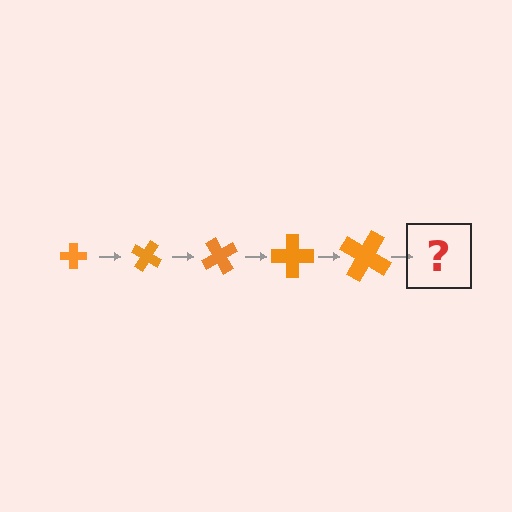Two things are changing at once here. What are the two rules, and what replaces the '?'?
The two rules are that the cross grows larger each step and it rotates 30 degrees each step. The '?' should be a cross, larger than the previous one and rotated 150 degrees from the start.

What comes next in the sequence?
The next element should be a cross, larger than the previous one and rotated 150 degrees from the start.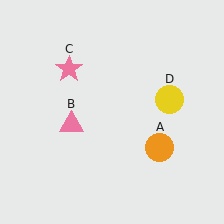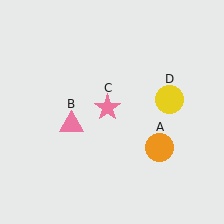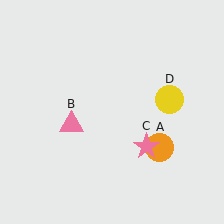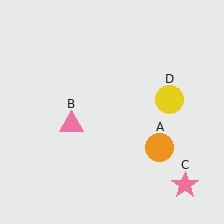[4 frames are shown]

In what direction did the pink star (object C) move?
The pink star (object C) moved down and to the right.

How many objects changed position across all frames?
1 object changed position: pink star (object C).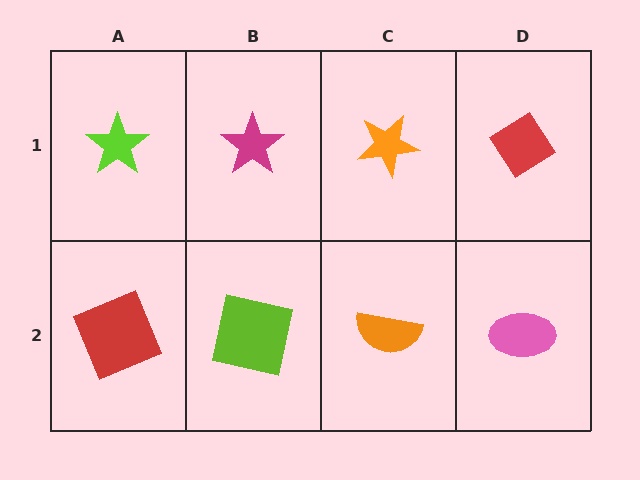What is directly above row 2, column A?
A lime star.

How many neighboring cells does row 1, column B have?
3.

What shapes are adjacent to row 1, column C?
An orange semicircle (row 2, column C), a magenta star (row 1, column B), a red diamond (row 1, column D).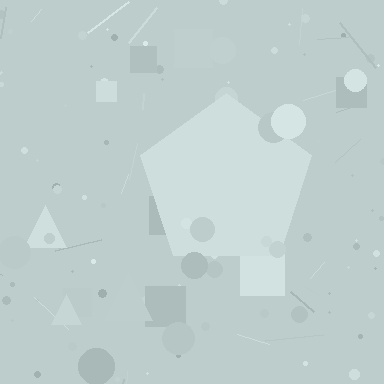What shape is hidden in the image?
A pentagon is hidden in the image.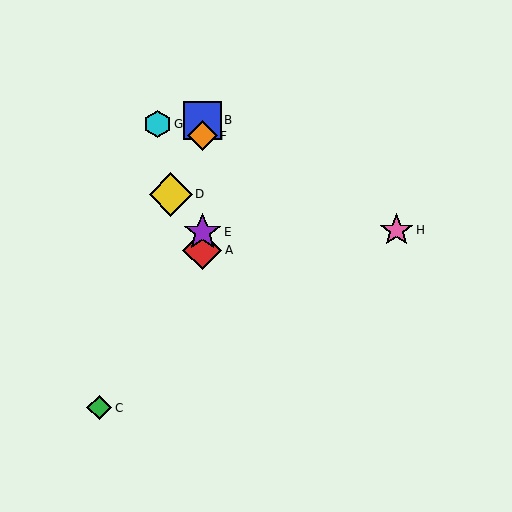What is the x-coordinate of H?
Object H is at x≈397.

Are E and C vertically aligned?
No, E is at x≈202 and C is at x≈99.